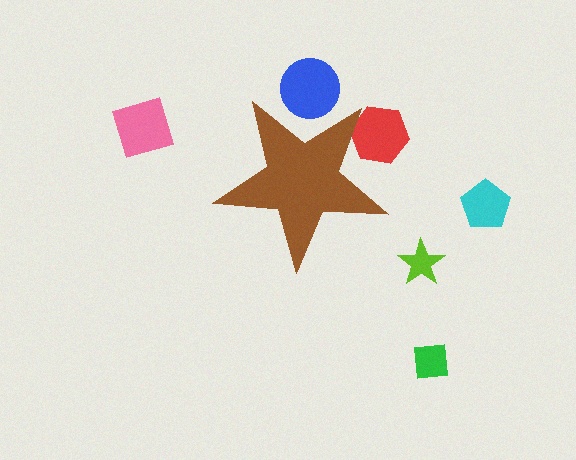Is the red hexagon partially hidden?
Yes, the red hexagon is partially hidden behind the brown star.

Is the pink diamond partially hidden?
No, the pink diamond is fully visible.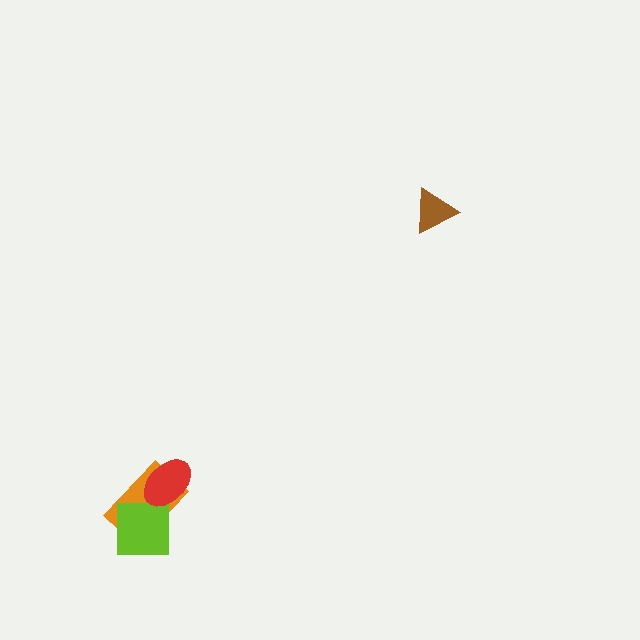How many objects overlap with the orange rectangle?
2 objects overlap with the orange rectangle.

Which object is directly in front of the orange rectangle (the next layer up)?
The lime square is directly in front of the orange rectangle.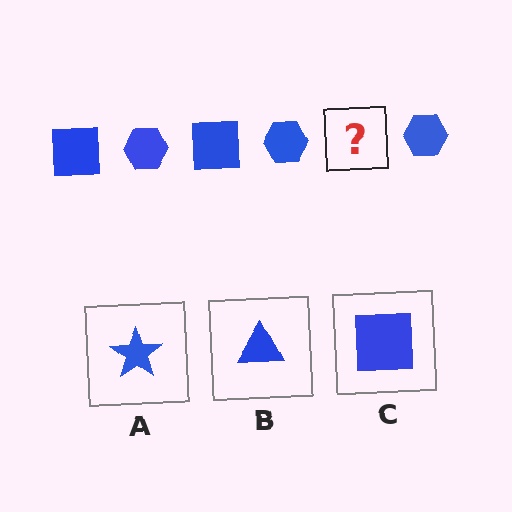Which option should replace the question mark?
Option C.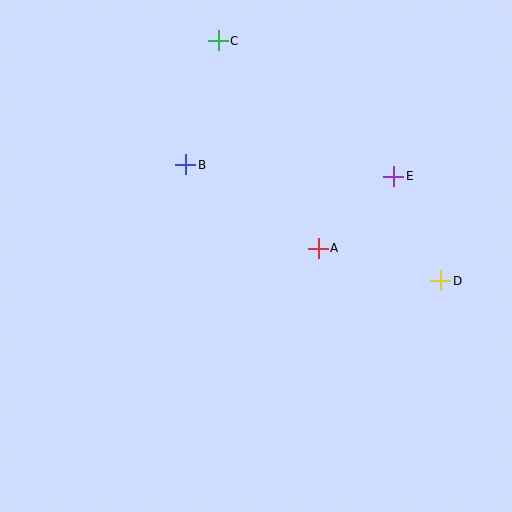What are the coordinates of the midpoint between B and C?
The midpoint between B and C is at (202, 103).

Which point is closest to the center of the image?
Point A at (318, 248) is closest to the center.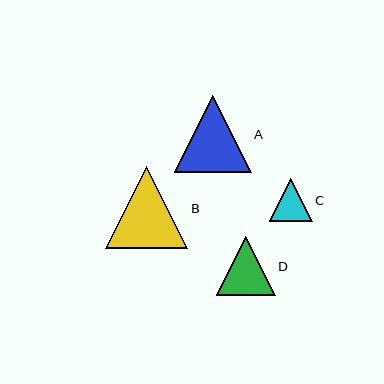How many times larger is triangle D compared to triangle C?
Triangle D is approximately 1.4 times the size of triangle C.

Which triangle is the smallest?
Triangle C is the smallest with a size of approximately 43 pixels.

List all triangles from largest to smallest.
From largest to smallest: B, A, D, C.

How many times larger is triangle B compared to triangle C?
Triangle B is approximately 1.9 times the size of triangle C.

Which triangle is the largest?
Triangle B is the largest with a size of approximately 82 pixels.